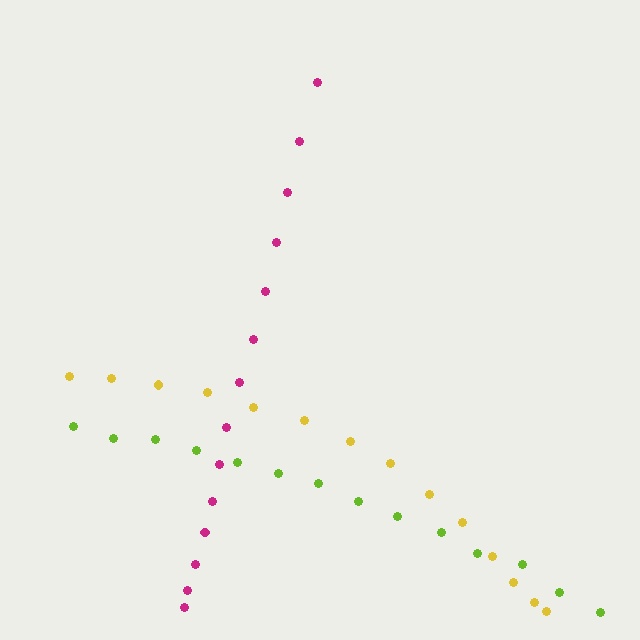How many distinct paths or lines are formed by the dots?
There are 3 distinct paths.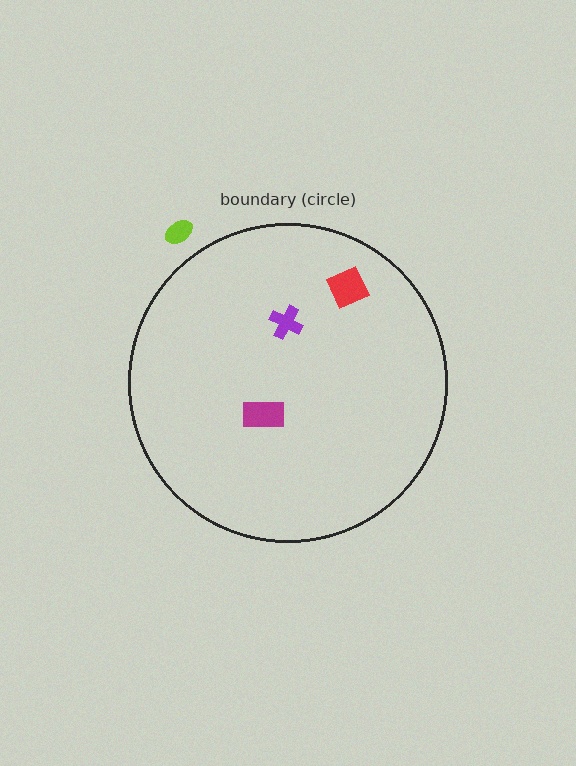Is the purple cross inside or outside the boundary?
Inside.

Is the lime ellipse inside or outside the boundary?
Outside.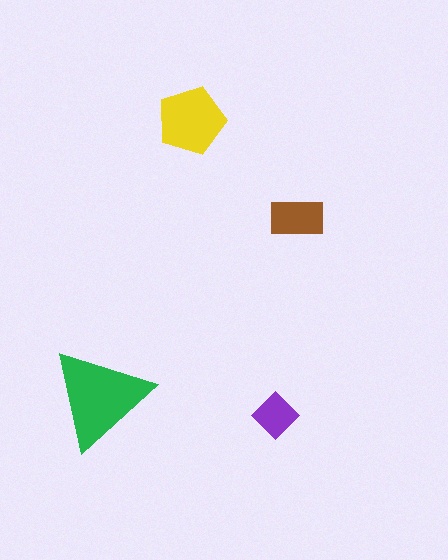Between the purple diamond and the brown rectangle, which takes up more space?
The brown rectangle.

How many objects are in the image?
There are 4 objects in the image.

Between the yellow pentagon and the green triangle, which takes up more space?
The green triangle.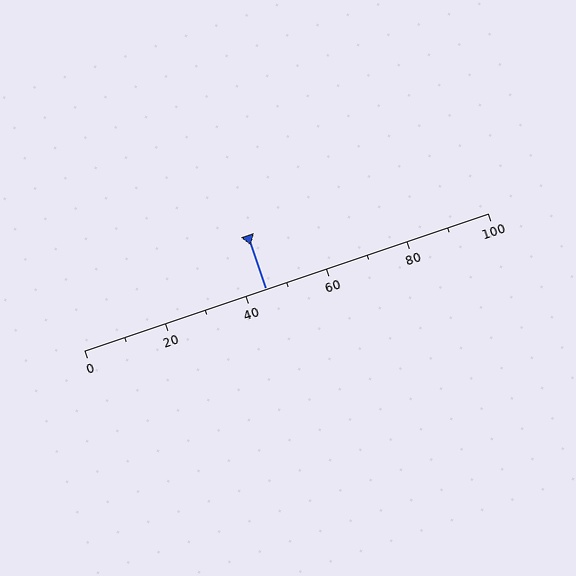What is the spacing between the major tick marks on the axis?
The major ticks are spaced 20 apart.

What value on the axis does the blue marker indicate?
The marker indicates approximately 45.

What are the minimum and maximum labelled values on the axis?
The axis runs from 0 to 100.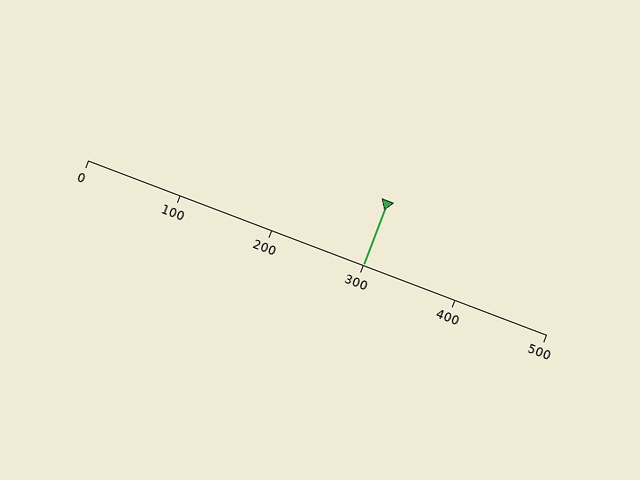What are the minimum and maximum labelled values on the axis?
The axis runs from 0 to 500.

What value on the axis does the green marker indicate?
The marker indicates approximately 300.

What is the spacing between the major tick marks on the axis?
The major ticks are spaced 100 apart.